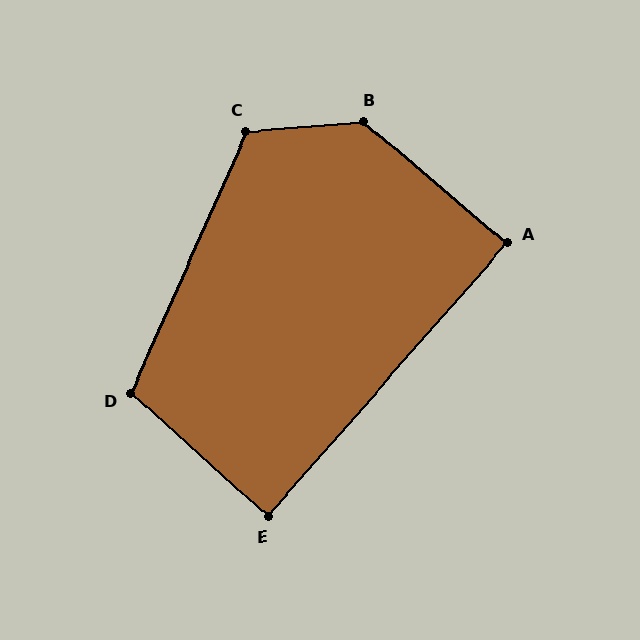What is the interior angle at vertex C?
Approximately 118 degrees (obtuse).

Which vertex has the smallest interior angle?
A, at approximately 89 degrees.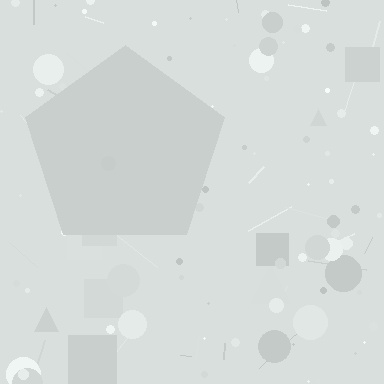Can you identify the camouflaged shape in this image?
The camouflaged shape is a pentagon.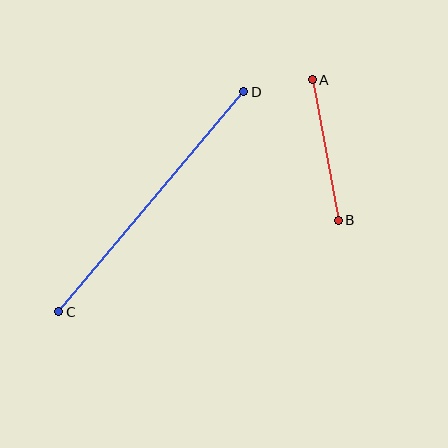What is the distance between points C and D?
The distance is approximately 287 pixels.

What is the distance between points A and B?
The distance is approximately 143 pixels.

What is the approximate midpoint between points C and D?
The midpoint is at approximately (151, 202) pixels.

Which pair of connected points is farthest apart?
Points C and D are farthest apart.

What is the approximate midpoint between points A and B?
The midpoint is at approximately (325, 150) pixels.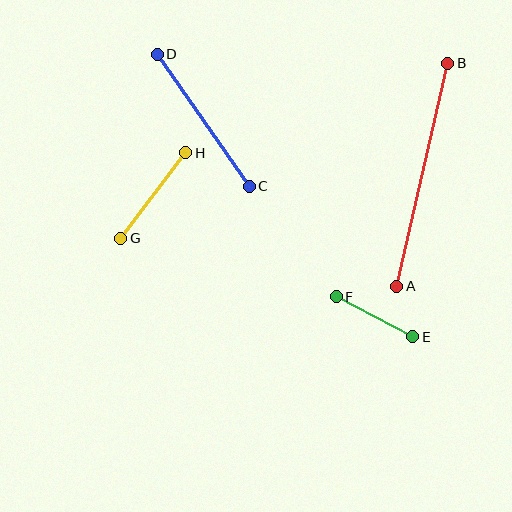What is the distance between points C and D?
The distance is approximately 161 pixels.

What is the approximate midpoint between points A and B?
The midpoint is at approximately (422, 175) pixels.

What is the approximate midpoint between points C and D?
The midpoint is at approximately (203, 120) pixels.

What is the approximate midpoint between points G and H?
The midpoint is at approximately (153, 196) pixels.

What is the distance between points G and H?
The distance is approximately 108 pixels.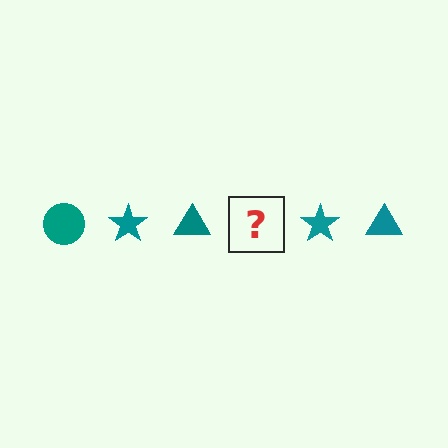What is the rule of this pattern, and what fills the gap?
The rule is that the pattern cycles through circle, star, triangle shapes in teal. The gap should be filled with a teal circle.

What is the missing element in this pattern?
The missing element is a teal circle.